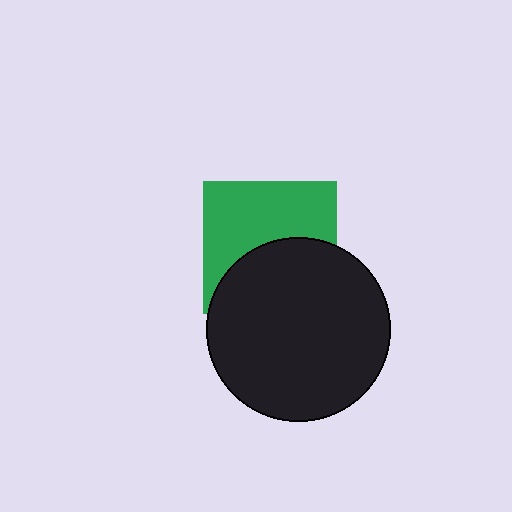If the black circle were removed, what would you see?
You would see the complete green square.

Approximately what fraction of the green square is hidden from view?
Roughly 46% of the green square is hidden behind the black circle.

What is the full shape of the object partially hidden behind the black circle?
The partially hidden object is a green square.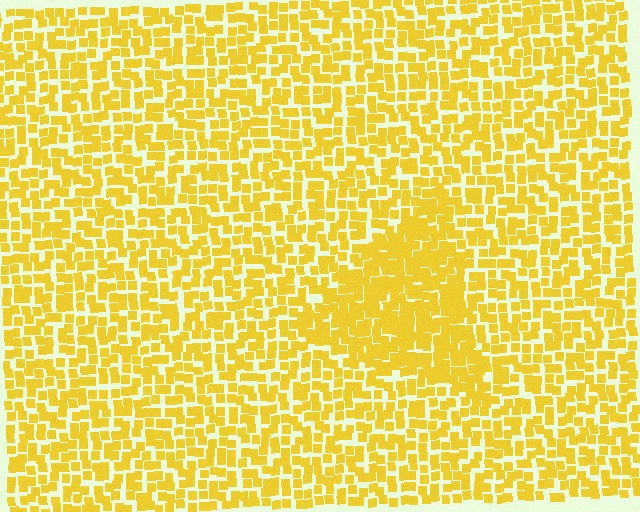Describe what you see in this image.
The image contains small yellow elements arranged at two different densities. A triangle-shaped region is visible where the elements are more densely packed than the surrounding area.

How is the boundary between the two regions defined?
The boundary is defined by a change in element density (approximately 1.6x ratio). All elements are the same color, size, and shape.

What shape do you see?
I see a triangle.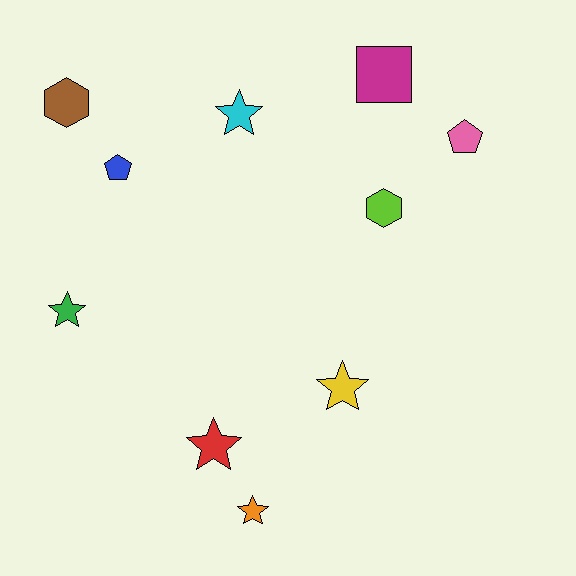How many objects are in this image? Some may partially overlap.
There are 10 objects.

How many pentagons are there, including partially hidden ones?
There are 2 pentagons.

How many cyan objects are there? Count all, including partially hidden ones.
There is 1 cyan object.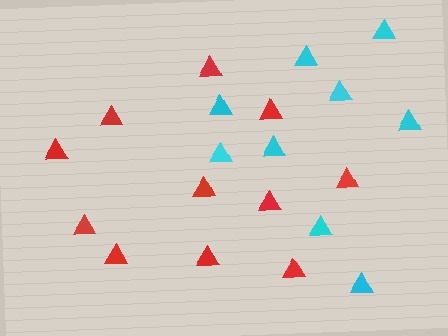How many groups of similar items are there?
There are 2 groups: one group of red triangles (11) and one group of cyan triangles (9).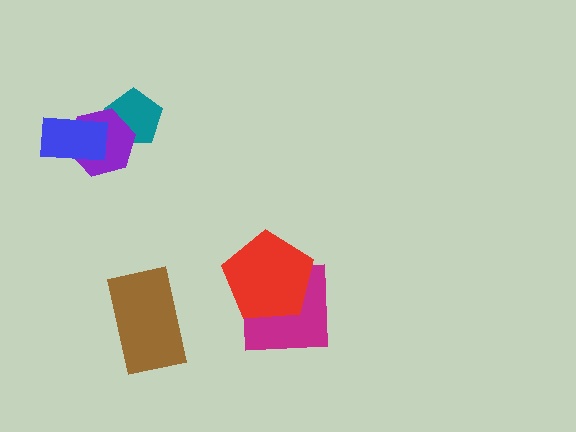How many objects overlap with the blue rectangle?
1 object overlaps with the blue rectangle.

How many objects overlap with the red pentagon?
1 object overlaps with the red pentagon.